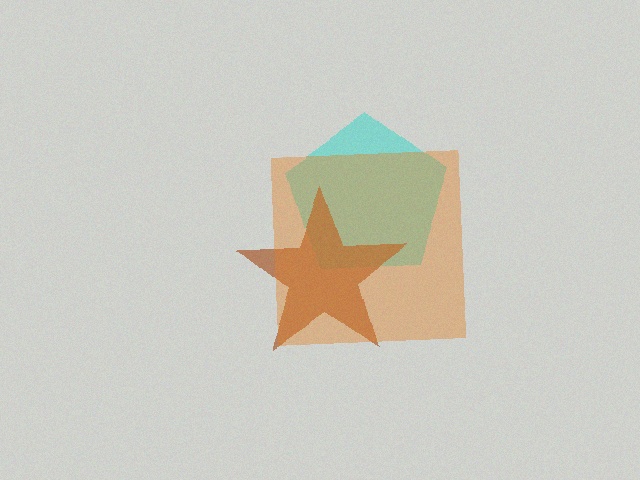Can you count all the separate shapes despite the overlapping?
Yes, there are 3 separate shapes.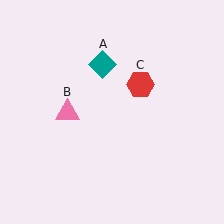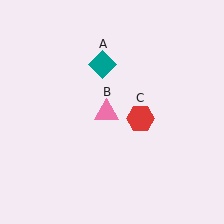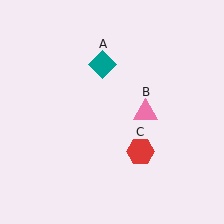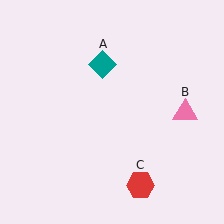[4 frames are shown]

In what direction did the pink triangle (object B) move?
The pink triangle (object B) moved right.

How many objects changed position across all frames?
2 objects changed position: pink triangle (object B), red hexagon (object C).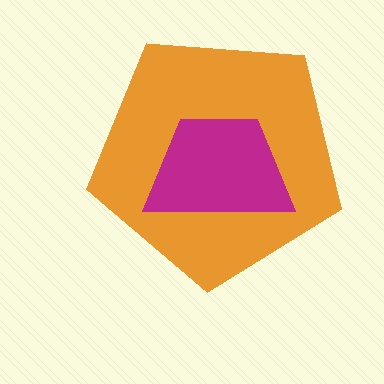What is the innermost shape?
The magenta trapezoid.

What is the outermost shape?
The orange pentagon.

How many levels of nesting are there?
2.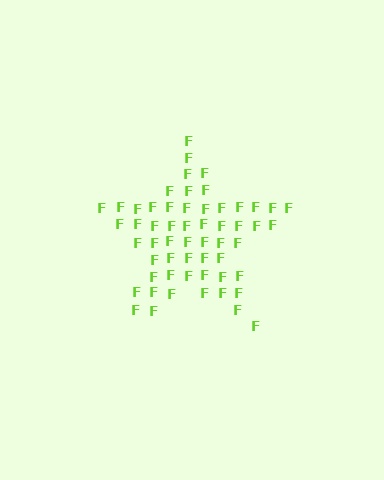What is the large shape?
The large shape is a star.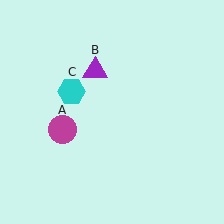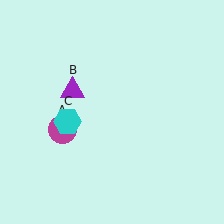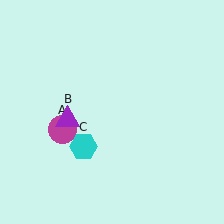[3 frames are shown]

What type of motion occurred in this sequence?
The purple triangle (object B), cyan hexagon (object C) rotated counterclockwise around the center of the scene.